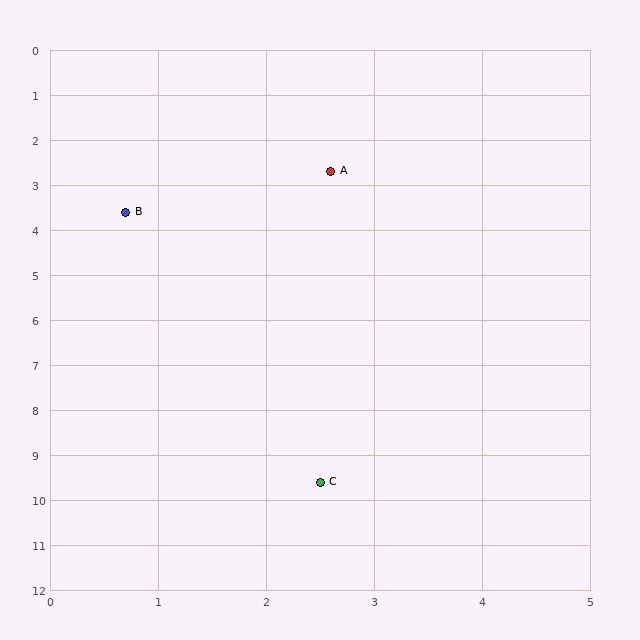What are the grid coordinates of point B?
Point B is at approximately (0.7, 3.6).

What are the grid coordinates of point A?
Point A is at approximately (2.6, 2.7).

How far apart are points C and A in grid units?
Points C and A are about 6.9 grid units apart.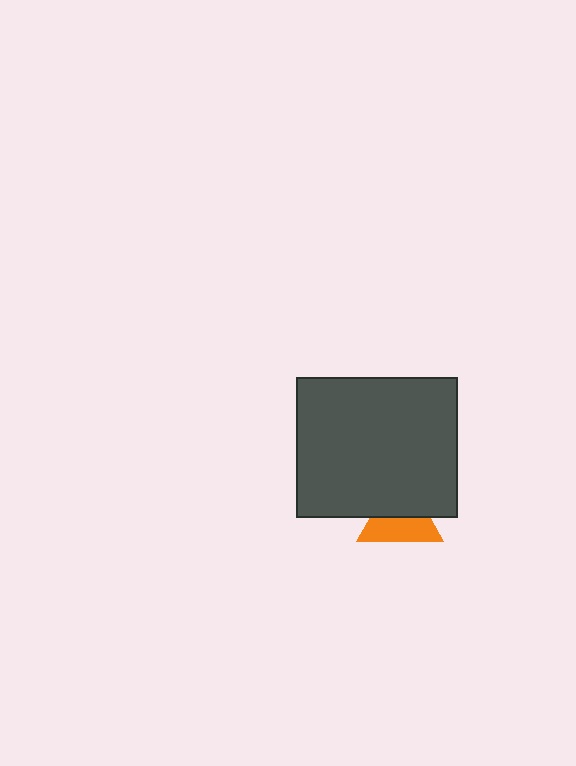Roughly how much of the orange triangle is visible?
About half of it is visible (roughly 53%).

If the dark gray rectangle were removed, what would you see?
You would see the complete orange triangle.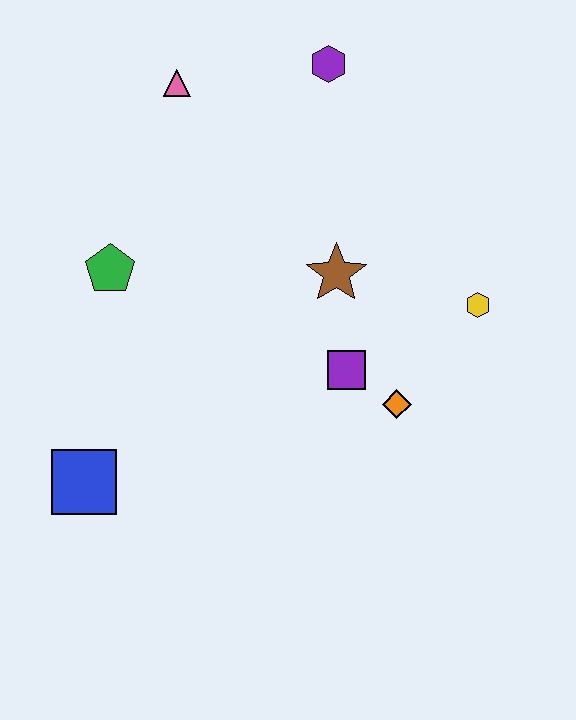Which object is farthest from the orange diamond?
The pink triangle is farthest from the orange diamond.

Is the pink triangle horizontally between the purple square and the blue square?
Yes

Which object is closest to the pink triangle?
The purple hexagon is closest to the pink triangle.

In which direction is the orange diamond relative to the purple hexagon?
The orange diamond is below the purple hexagon.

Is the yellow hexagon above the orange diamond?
Yes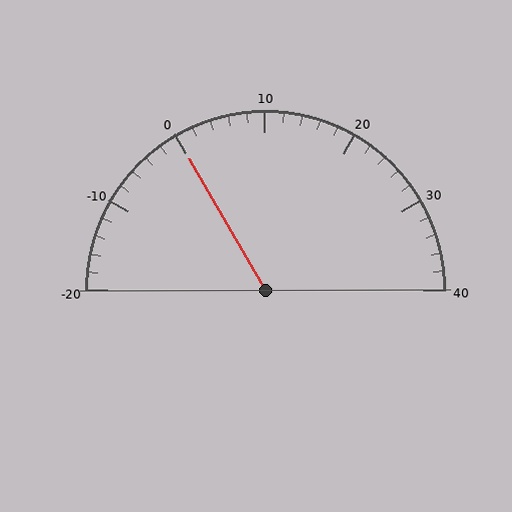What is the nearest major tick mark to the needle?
The nearest major tick mark is 0.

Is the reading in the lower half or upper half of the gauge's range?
The reading is in the lower half of the range (-20 to 40).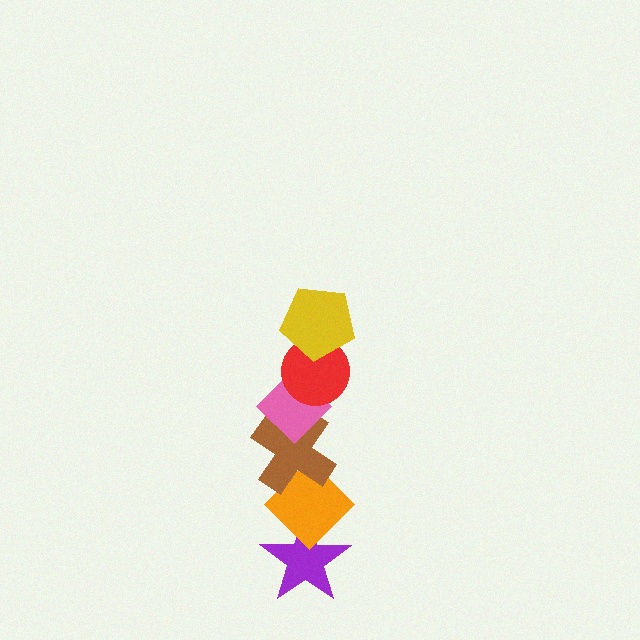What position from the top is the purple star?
The purple star is 6th from the top.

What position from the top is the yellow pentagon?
The yellow pentagon is 1st from the top.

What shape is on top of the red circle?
The yellow pentagon is on top of the red circle.